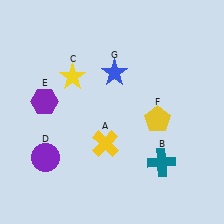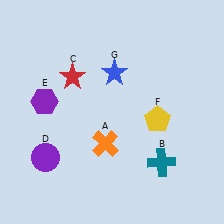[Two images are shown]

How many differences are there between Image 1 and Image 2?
There are 2 differences between the two images.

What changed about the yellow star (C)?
In Image 1, C is yellow. In Image 2, it changed to red.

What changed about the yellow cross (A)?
In Image 1, A is yellow. In Image 2, it changed to orange.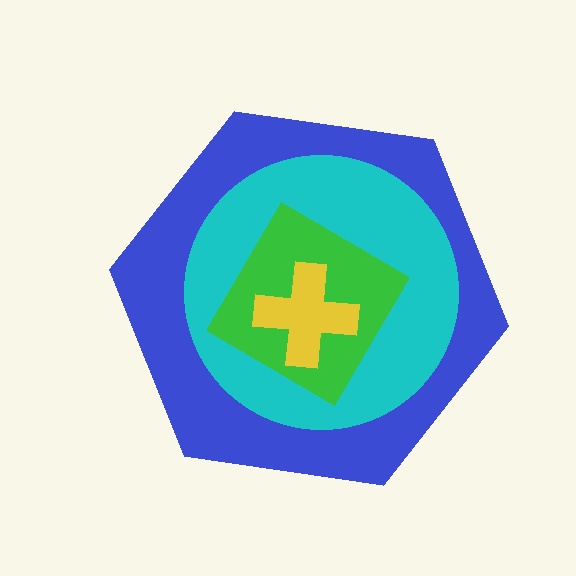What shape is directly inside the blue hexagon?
The cyan circle.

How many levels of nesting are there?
4.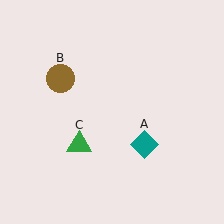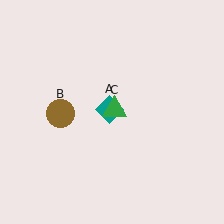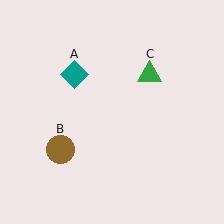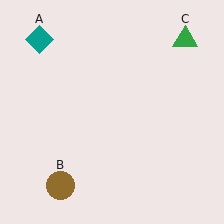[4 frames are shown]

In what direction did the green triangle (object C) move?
The green triangle (object C) moved up and to the right.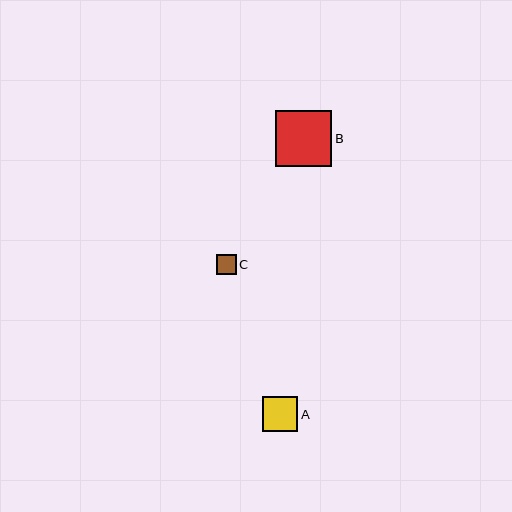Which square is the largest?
Square B is the largest with a size of approximately 56 pixels.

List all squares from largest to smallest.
From largest to smallest: B, A, C.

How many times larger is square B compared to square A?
Square B is approximately 1.6 times the size of square A.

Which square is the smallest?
Square C is the smallest with a size of approximately 20 pixels.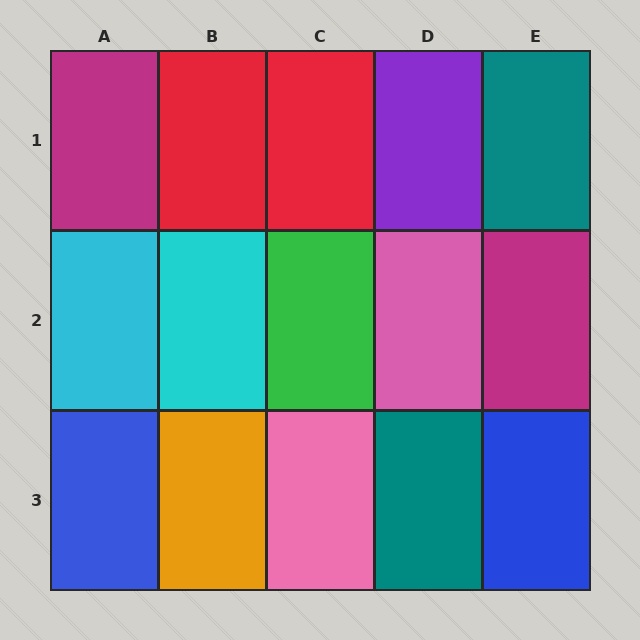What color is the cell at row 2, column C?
Green.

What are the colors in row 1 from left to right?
Magenta, red, red, purple, teal.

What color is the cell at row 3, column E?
Blue.